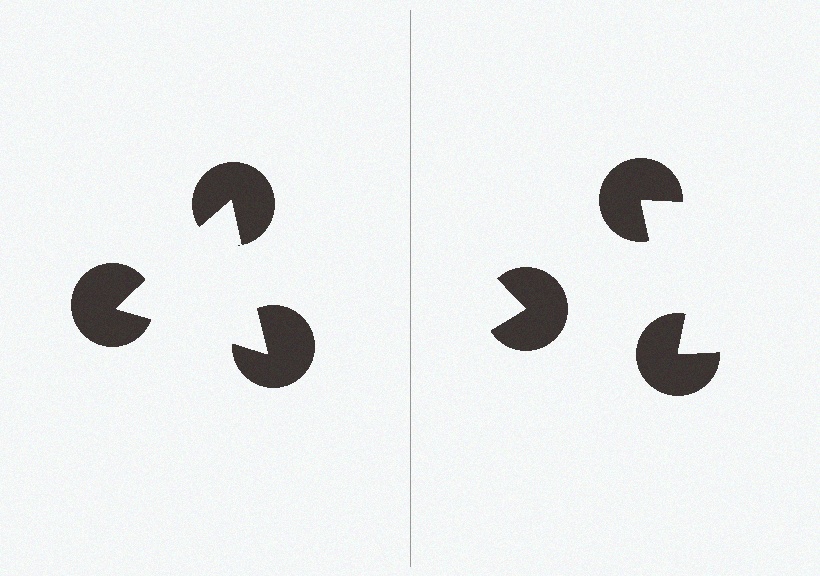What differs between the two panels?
The pac-man discs are positioned identically on both sides; only the wedge orientations differ. On the left they align to a triangle; on the right they are misaligned.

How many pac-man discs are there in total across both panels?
6 — 3 on each side.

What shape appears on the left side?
An illusory triangle.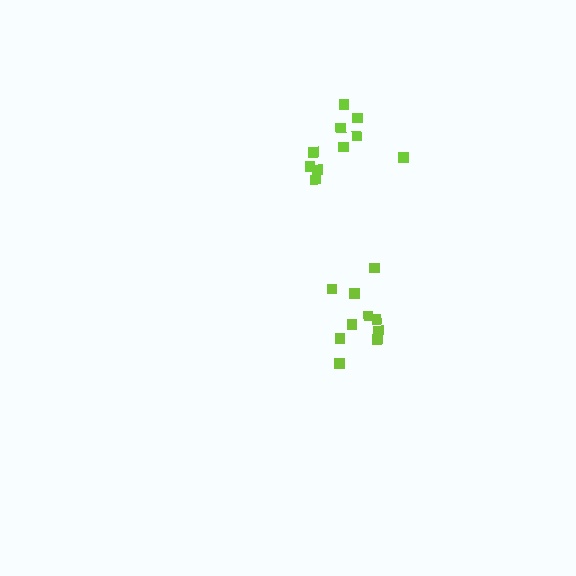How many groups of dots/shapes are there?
There are 2 groups.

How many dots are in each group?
Group 1: 10 dots, Group 2: 10 dots (20 total).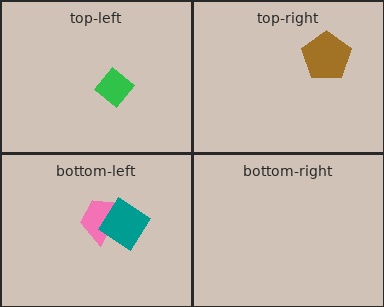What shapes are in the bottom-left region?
The pink trapezoid, the teal diamond.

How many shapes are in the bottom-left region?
2.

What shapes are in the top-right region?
The brown pentagon.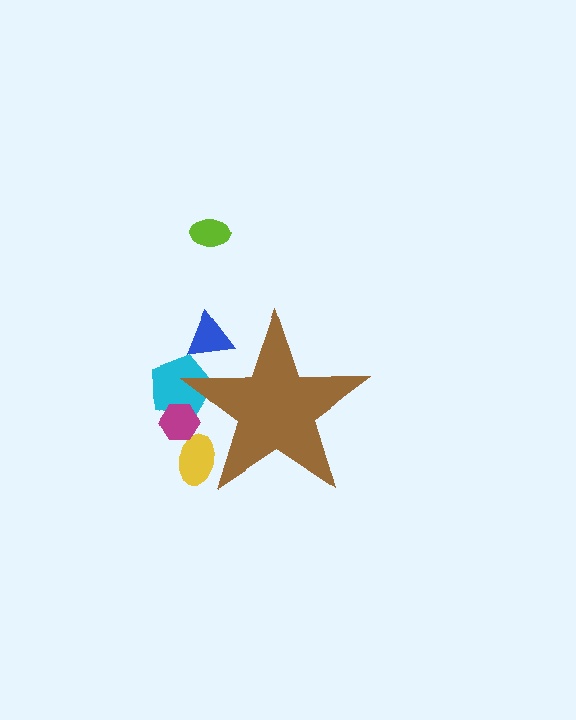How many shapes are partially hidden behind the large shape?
4 shapes are partially hidden.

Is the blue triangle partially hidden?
Yes, the blue triangle is partially hidden behind the brown star.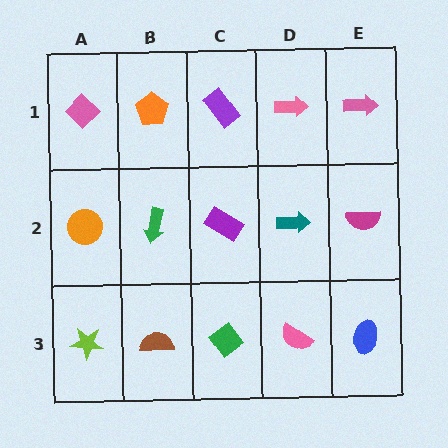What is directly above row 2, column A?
A pink diamond.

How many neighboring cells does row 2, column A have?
3.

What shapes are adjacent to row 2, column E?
A pink arrow (row 1, column E), a blue ellipse (row 3, column E), a teal arrow (row 2, column D).